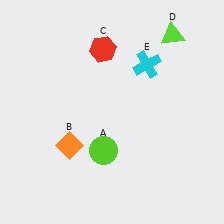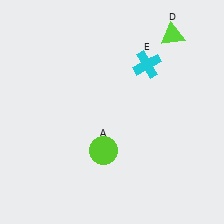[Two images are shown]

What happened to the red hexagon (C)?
The red hexagon (C) was removed in Image 2. It was in the top-left area of Image 1.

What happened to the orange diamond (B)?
The orange diamond (B) was removed in Image 2. It was in the bottom-left area of Image 1.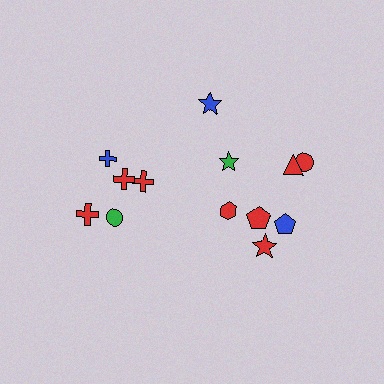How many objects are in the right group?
There are 8 objects.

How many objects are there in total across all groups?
There are 13 objects.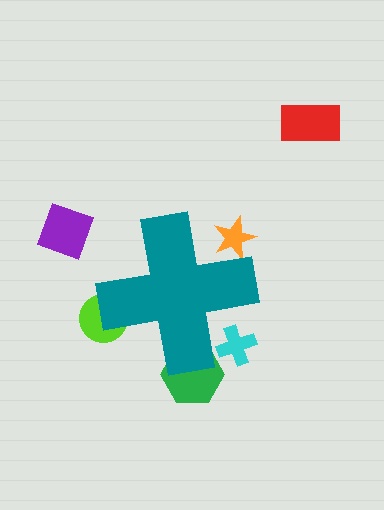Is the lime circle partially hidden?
Yes, the lime circle is partially hidden behind the teal cross.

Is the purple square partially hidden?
No, the purple square is fully visible.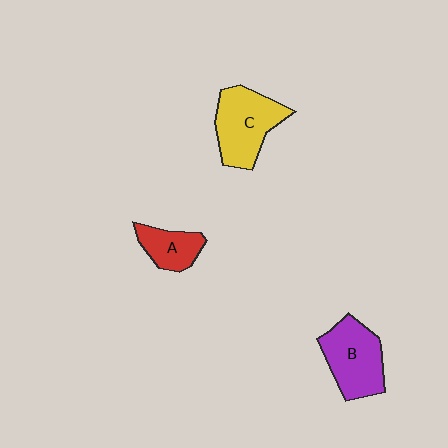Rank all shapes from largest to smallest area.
From largest to smallest: C (yellow), B (purple), A (red).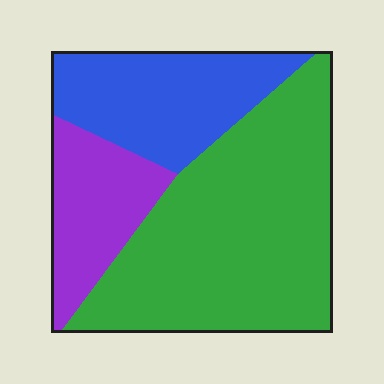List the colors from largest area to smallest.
From largest to smallest: green, blue, purple.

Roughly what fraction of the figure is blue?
Blue covers around 25% of the figure.